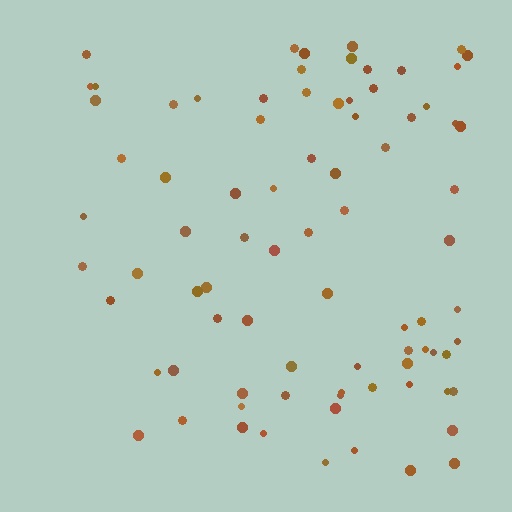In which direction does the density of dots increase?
From left to right, with the right side densest.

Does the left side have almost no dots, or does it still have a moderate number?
Still a moderate number, just noticeably fewer than the right.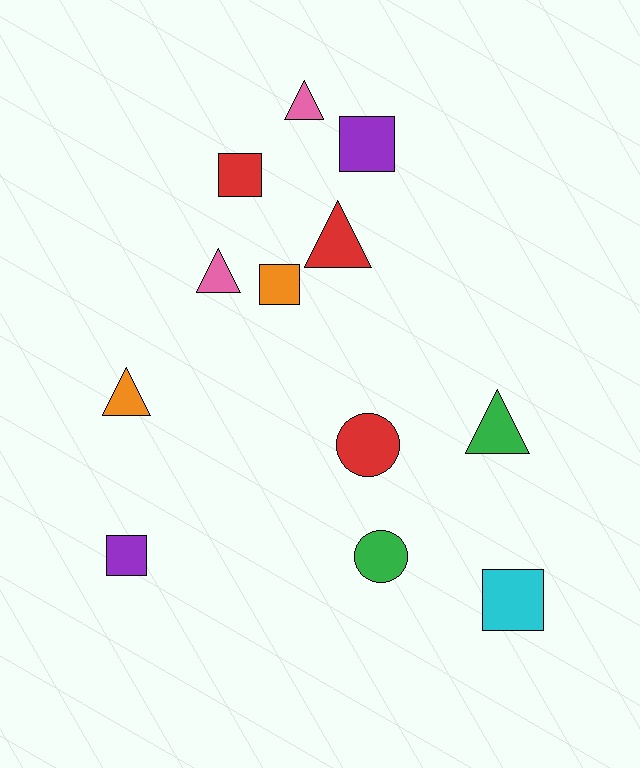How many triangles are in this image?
There are 5 triangles.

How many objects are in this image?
There are 12 objects.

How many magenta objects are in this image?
There are no magenta objects.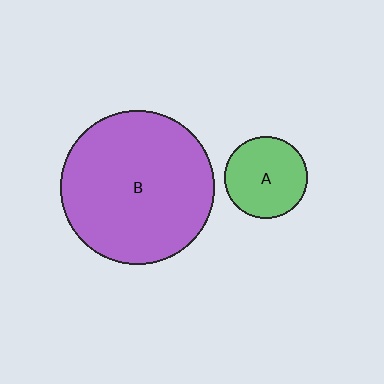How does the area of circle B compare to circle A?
Approximately 3.5 times.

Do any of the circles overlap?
No, none of the circles overlap.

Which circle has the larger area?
Circle B (purple).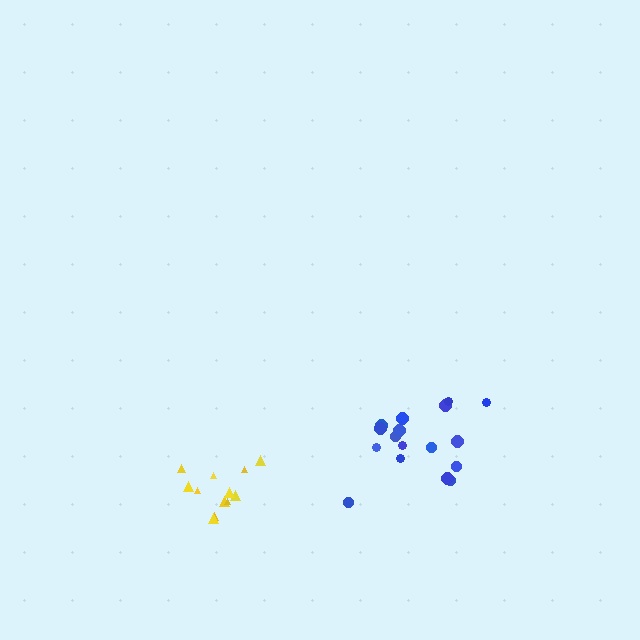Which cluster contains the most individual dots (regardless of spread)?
Blue (17).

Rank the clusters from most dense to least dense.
yellow, blue.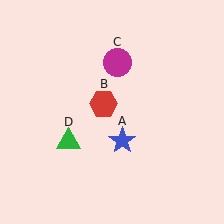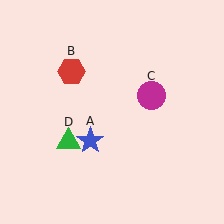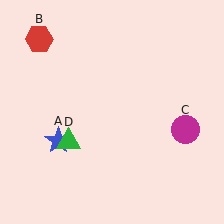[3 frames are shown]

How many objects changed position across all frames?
3 objects changed position: blue star (object A), red hexagon (object B), magenta circle (object C).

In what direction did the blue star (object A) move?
The blue star (object A) moved left.